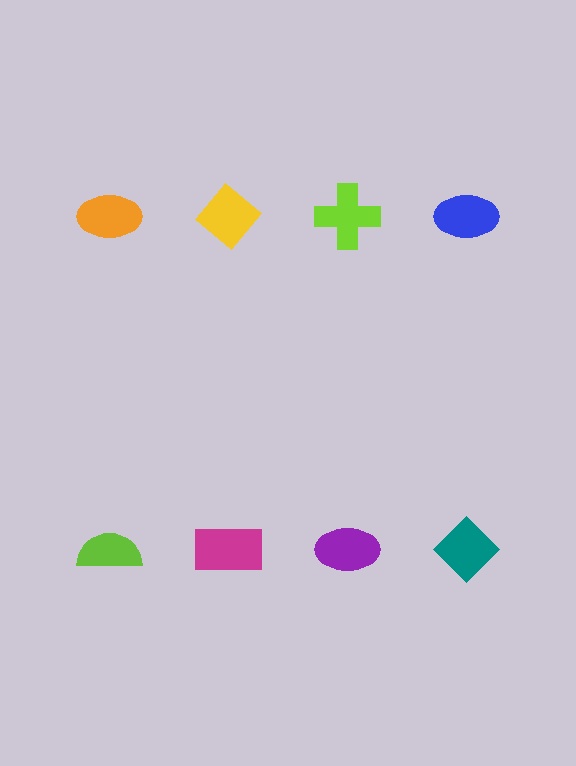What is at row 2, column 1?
A lime semicircle.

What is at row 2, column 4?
A teal diamond.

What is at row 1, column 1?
An orange ellipse.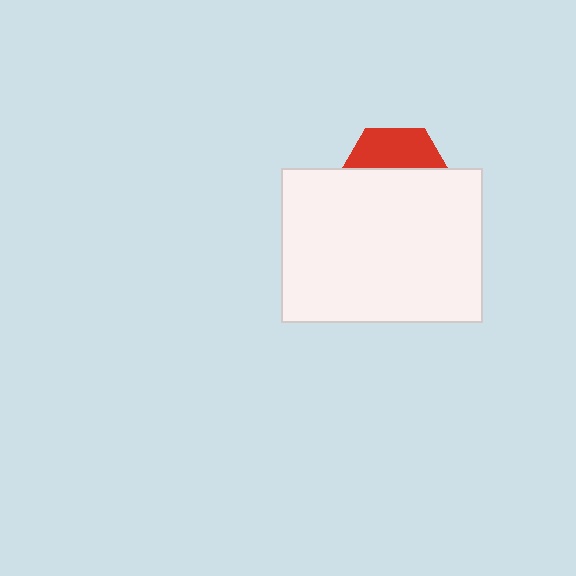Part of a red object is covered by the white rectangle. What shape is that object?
It is a hexagon.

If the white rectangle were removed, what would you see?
You would see the complete red hexagon.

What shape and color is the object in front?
The object in front is a white rectangle.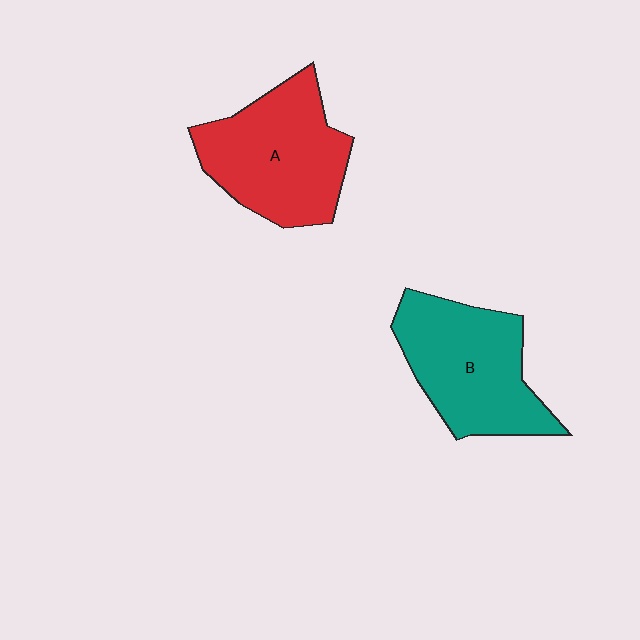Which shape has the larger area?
Shape A (red).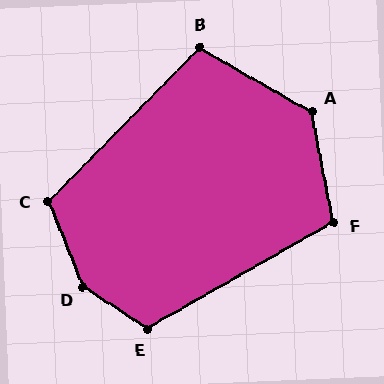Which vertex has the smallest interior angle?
B, at approximately 105 degrees.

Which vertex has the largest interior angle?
D, at approximately 146 degrees.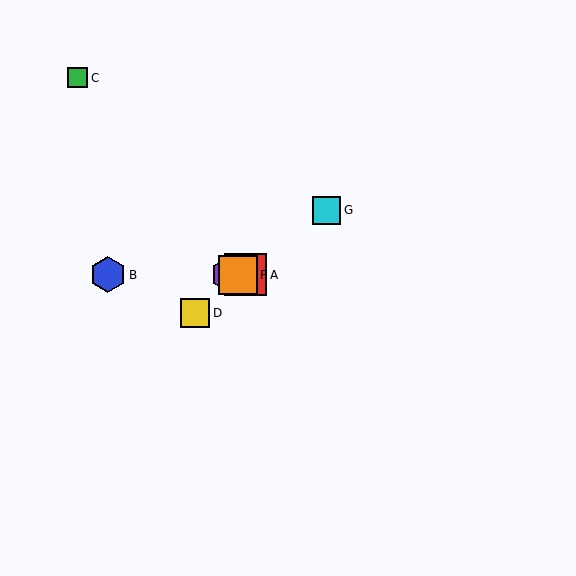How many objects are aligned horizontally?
4 objects (A, B, E, F) are aligned horizontally.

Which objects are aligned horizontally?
Objects A, B, E, F are aligned horizontally.